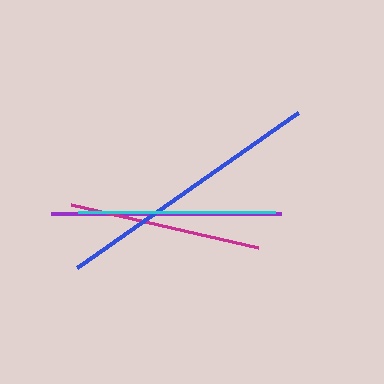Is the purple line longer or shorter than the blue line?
The blue line is longer than the purple line.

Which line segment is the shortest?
The magenta line is the shortest at approximately 192 pixels.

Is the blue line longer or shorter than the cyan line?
The blue line is longer than the cyan line.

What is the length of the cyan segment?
The cyan segment is approximately 198 pixels long.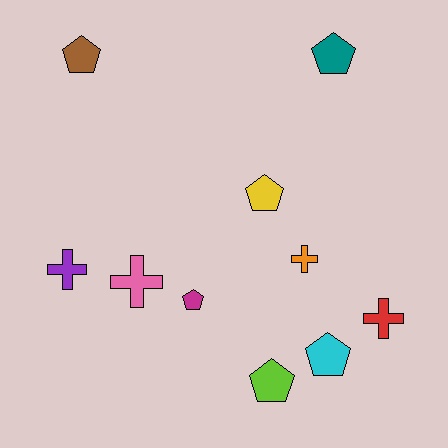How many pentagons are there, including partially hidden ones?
There are 6 pentagons.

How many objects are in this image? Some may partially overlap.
There are 10 objects.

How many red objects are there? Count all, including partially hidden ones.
There is 1 red object.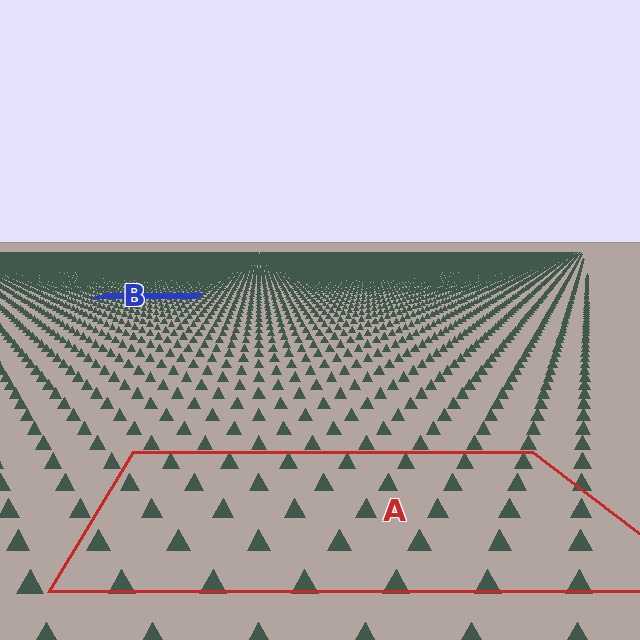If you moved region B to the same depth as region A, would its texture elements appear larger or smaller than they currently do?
They would appear larger. At a closer depth, the same texture elements are projected at a bigger on-screen size.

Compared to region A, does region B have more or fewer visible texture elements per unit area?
Region B has more texture elements per unit area — they are packed more densely because it is farther away.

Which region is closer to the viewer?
Region A is closer. The texture elements there are larger and more spread out.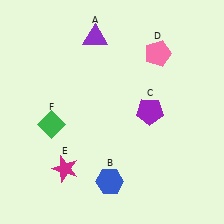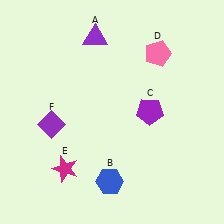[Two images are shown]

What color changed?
The diamond (F) changed from green in Image 1 to purple in Image 2.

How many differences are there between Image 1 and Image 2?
There is 1 difference between the two images.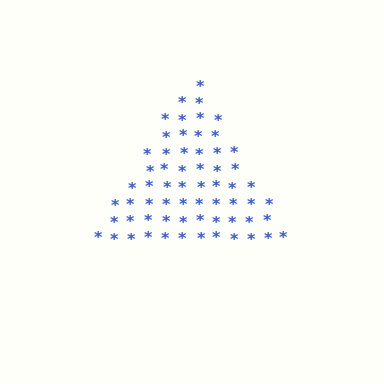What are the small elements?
The small elements are asterisks.